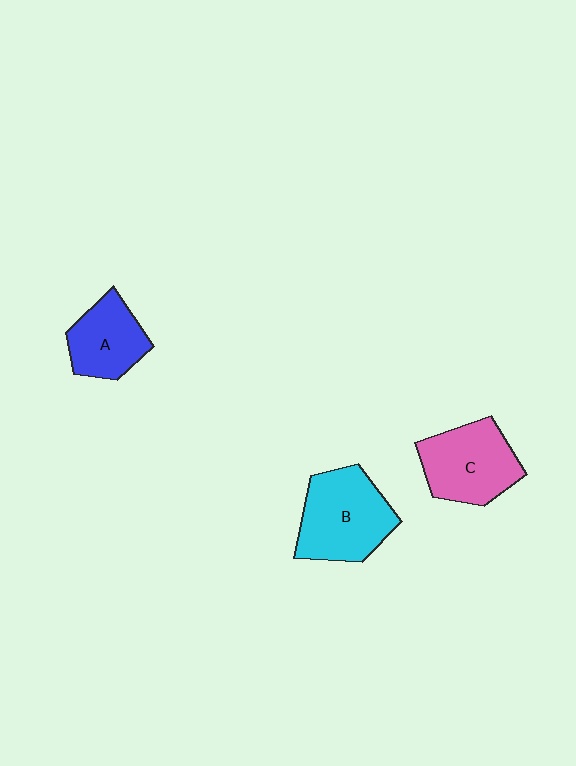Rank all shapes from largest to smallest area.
From largest to smallest: B (cyan), C (pink), A (blue).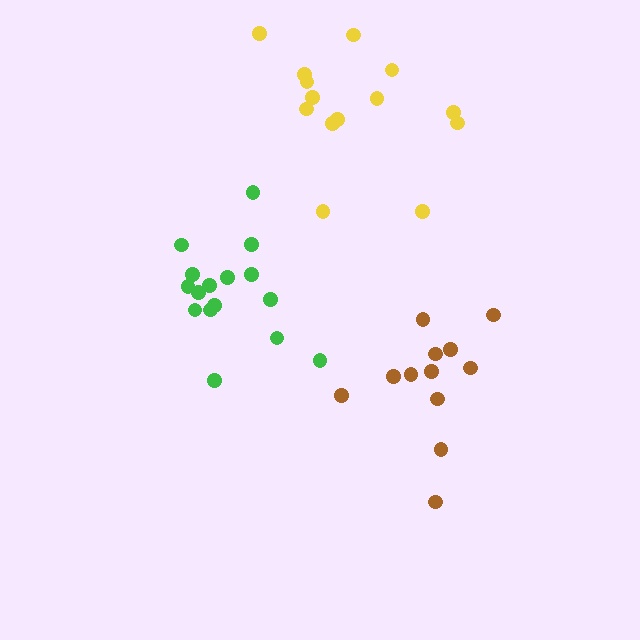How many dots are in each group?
Group 1: 16 dots, Group 2: 14 dots, Group 3: 12 dots (42 total).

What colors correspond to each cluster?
The clusters are colored: green, yellow, brown.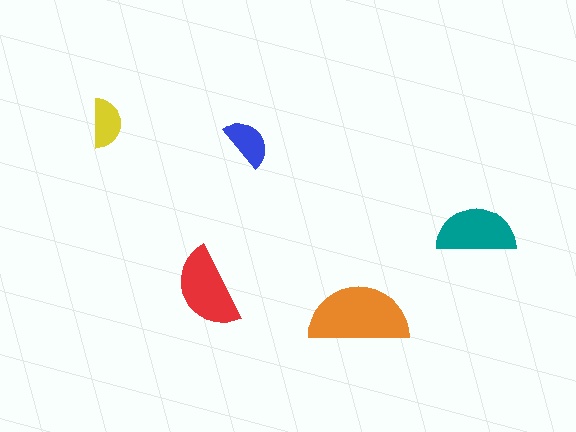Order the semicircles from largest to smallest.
the orange one, the red one, the teal one, the blue one, the yellow one.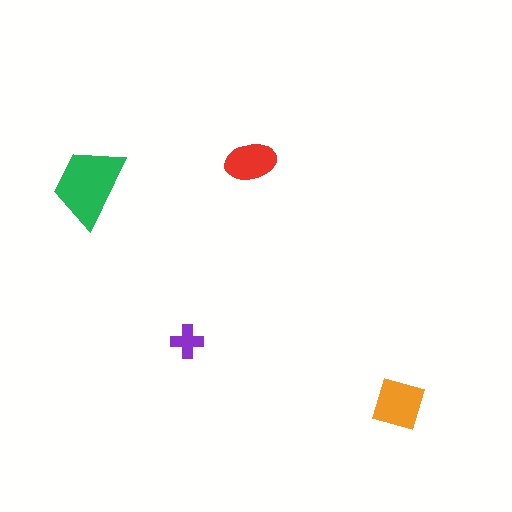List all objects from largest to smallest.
The green trapezoid, the orange square, the red ellipse, the purple cross.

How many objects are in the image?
There are 4 objects in the image.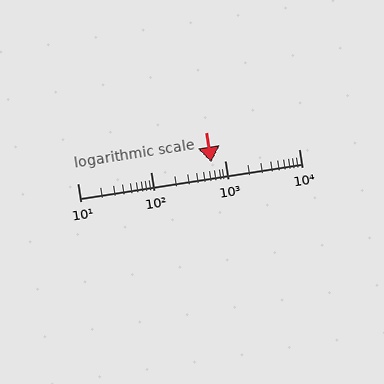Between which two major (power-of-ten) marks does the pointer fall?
The pointer is between 100 and 1000.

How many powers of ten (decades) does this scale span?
The scale spans 3 decades, from 10 to 10000.